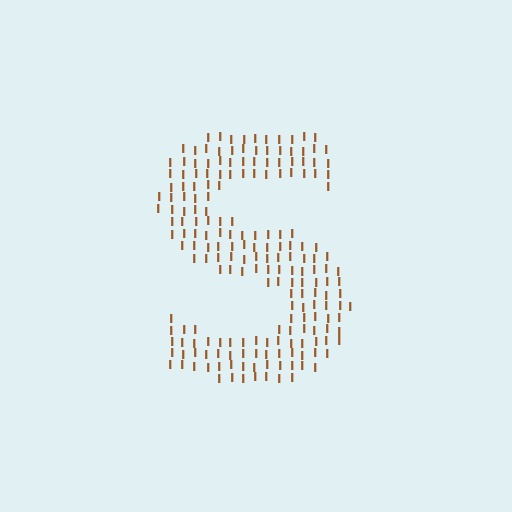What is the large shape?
The large shape is the letter S.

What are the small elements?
The small elements are letter I's.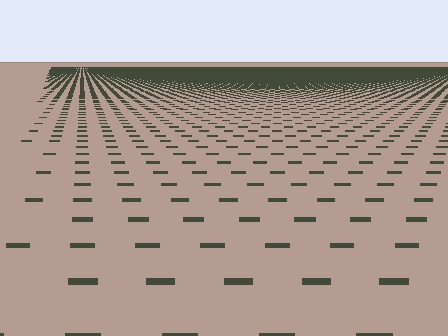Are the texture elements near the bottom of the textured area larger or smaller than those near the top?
Larger. Near the bottom, elements are closer to the viewer and appear at a bigger on-screen size.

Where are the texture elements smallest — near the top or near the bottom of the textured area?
Near the top.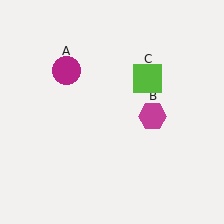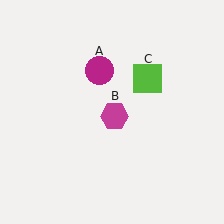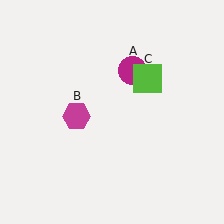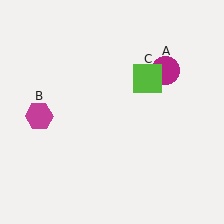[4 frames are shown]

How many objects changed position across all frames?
2 objects changed position: magenta circle (object A), magenta hexagon (object B).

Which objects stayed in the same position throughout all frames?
Lime square (object C) remained stationary.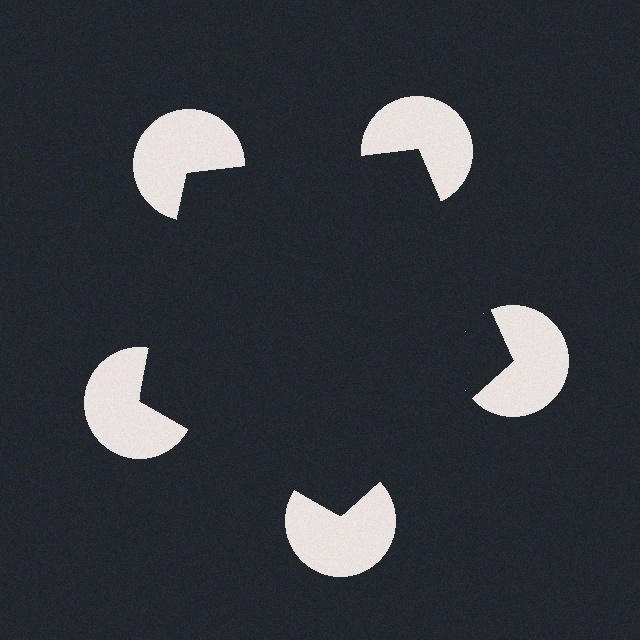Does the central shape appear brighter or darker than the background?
It typically appears slightly darker than the background, even though no actual brightness change is drawn.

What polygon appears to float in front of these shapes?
An illusory pentagon — its edges are inferred from the aligned wedge cuts in the pac-man discs, not physically drawn.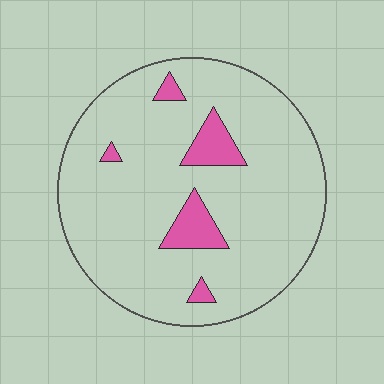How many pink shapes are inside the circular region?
5.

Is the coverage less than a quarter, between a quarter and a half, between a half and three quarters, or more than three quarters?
Less than a quarter.